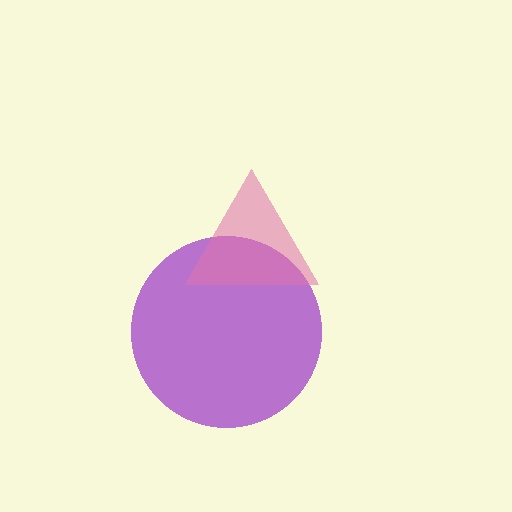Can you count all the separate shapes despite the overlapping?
Yes, there are 2 separate shapes.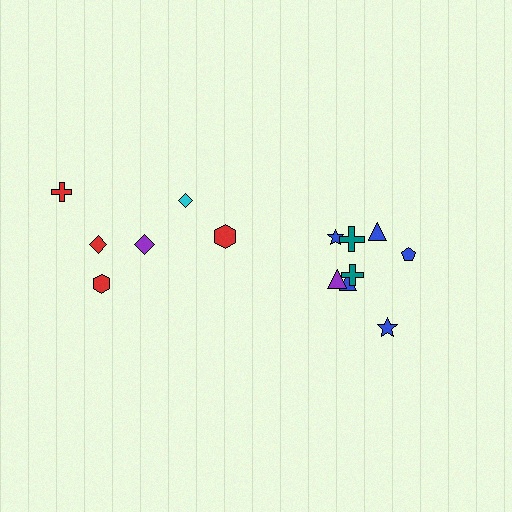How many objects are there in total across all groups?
There are 14 objects.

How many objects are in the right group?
There are 8 objects.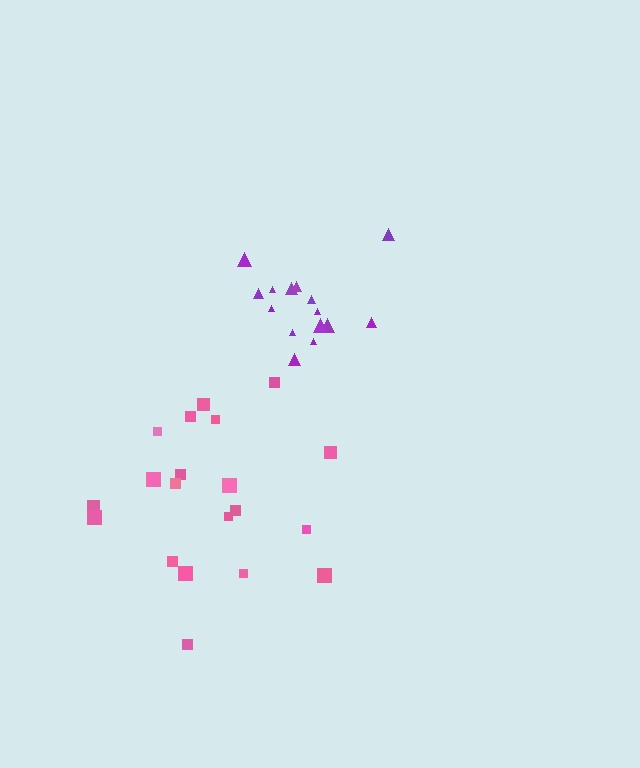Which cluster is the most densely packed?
Purple.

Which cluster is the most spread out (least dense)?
Pink.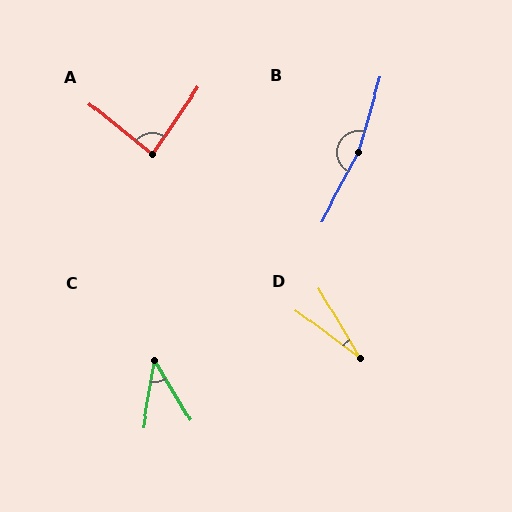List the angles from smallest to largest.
D (23°), C (40°), A (85°), B (168°).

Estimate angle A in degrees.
Approximately 85 degrees.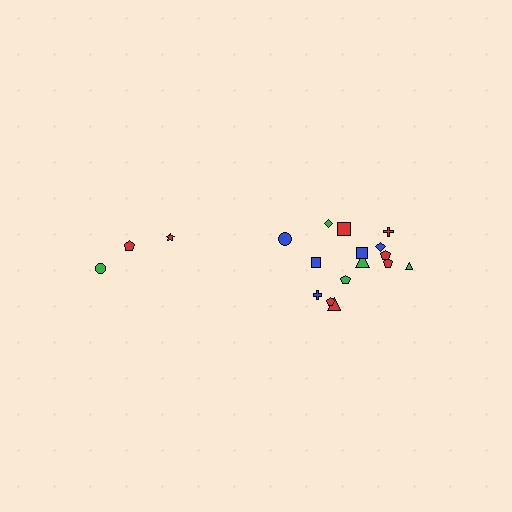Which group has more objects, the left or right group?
The right group.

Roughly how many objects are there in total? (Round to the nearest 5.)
Roughly 20 objects in total.